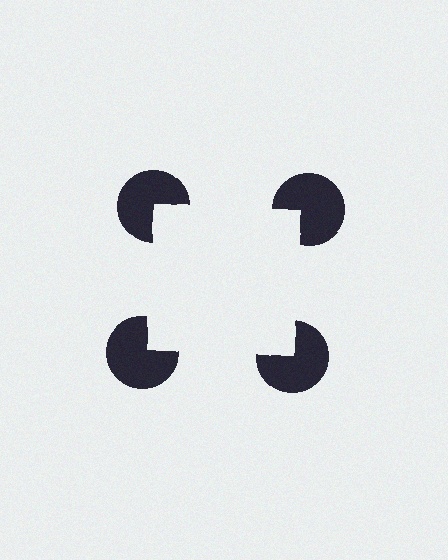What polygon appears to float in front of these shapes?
An illusory square — its edges are inferred from the aligned wedge cuts in the pac-man discs, not physically drawn.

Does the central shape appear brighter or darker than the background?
It typically appears slightly brighter than the background, even though no actual brightness change is drawn.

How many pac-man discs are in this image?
There are 4 — one at each vertex of the illusory square.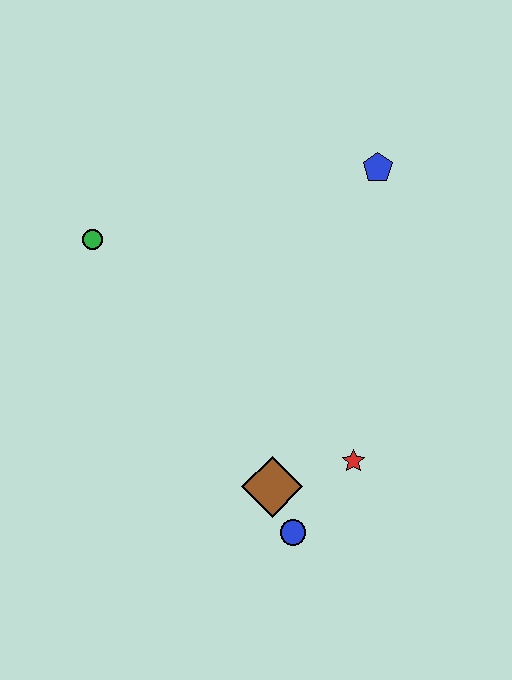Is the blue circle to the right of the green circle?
Yes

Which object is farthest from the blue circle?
The blue pentagon is farthest from the blue circle.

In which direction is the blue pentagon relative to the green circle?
The blue pentagon is to the right of the green circle.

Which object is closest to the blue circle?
The brown diamond is closest to the blue circle.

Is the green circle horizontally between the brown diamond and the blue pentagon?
No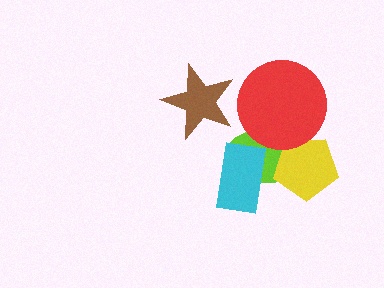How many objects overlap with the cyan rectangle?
1 object overlaps with the cyan rectangle.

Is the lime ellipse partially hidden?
Yes, it is partially covered by another shape.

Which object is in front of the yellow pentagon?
The red circle is in front of the yellow pentagon.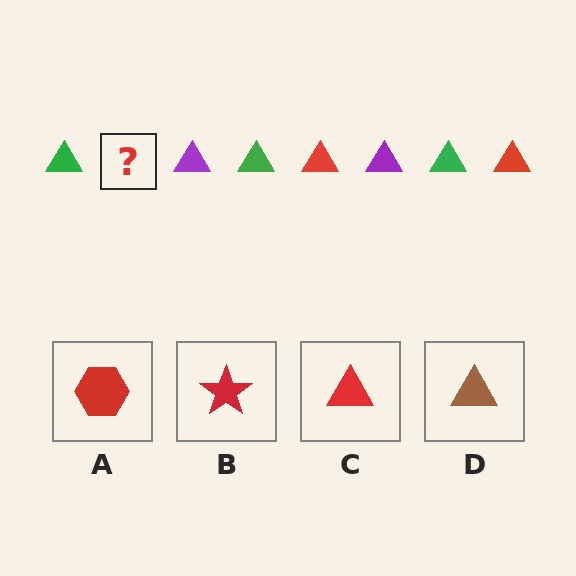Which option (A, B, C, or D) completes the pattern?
C.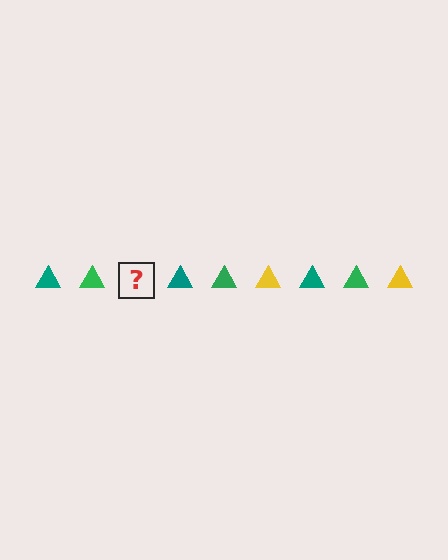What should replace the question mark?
The question mark should be replaced with a yellow triangle.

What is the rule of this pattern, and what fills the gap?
The rule is that the pattern cycles through teal, green, yellow triangles. The gap should be filled with a yellow triangle.